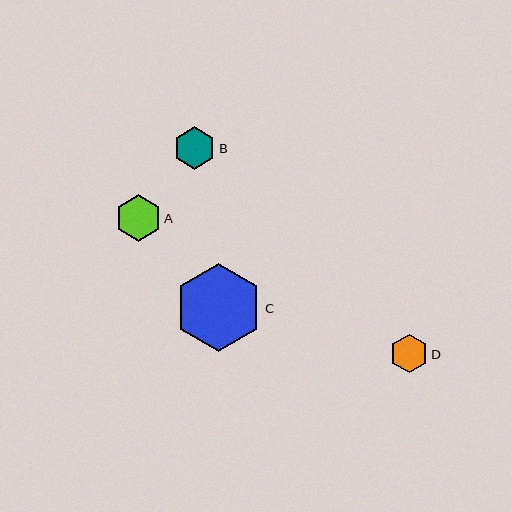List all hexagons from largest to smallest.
From largest to smallest: C, A, B, D.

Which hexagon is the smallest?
Hexagon D is the smallest with a size of approximately 39 pixels.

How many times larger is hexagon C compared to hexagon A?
Hexagon C is approximately 1.9 times the size of hexagon A.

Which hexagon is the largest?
Hexagon C is the largest with a size of approximately 88 pixels.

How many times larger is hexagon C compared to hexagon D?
Hexagon C is approximately 2.3 times the size of hexagon D.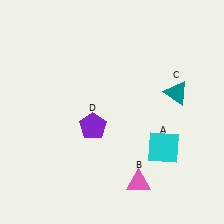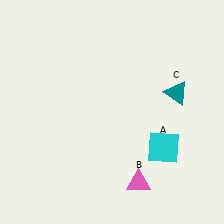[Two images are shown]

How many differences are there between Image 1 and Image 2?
There is 1 difference between the two images.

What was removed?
The purple pentagon (D) was removed in Image 2.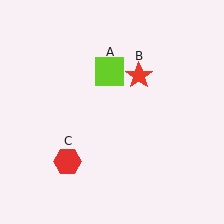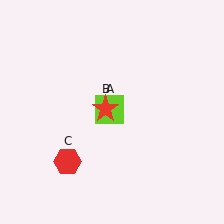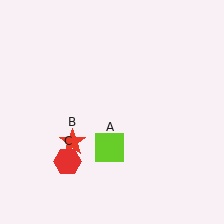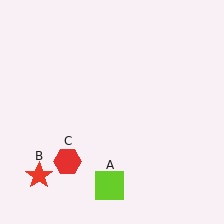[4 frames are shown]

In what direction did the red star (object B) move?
The red star (object B) moved down and to the left.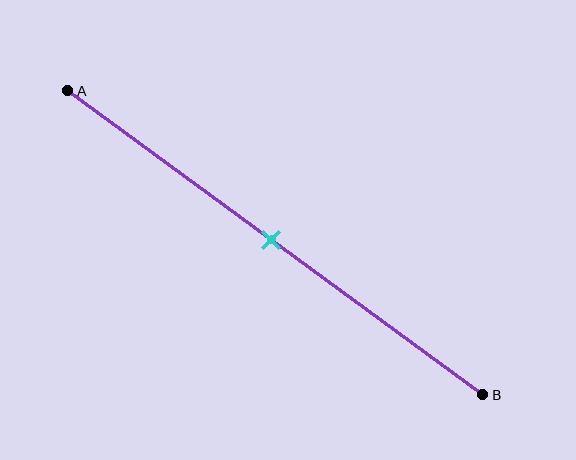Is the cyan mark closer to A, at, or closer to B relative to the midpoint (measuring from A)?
The cyan mark is approximately at the midpoint of segment AB.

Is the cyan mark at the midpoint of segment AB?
Yes, the mark is approximately at the midpoint.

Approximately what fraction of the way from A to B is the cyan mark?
The cyan mark is approximately 50% of the way from A to B.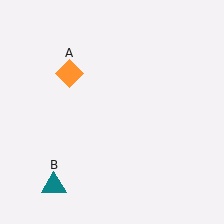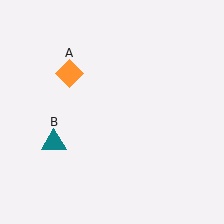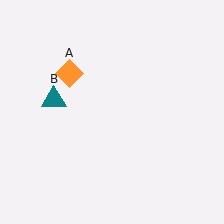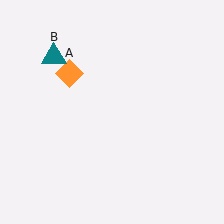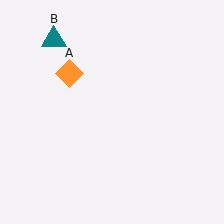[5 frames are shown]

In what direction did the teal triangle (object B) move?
The teal triangle (object B) moved up.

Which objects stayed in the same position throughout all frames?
Orange diamond (object A) remained stationary.